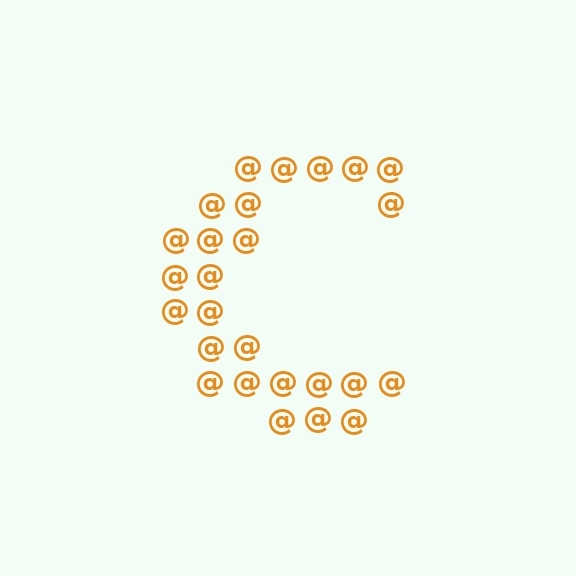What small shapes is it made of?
It is made of small at signs.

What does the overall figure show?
The overall figure shows the letter C.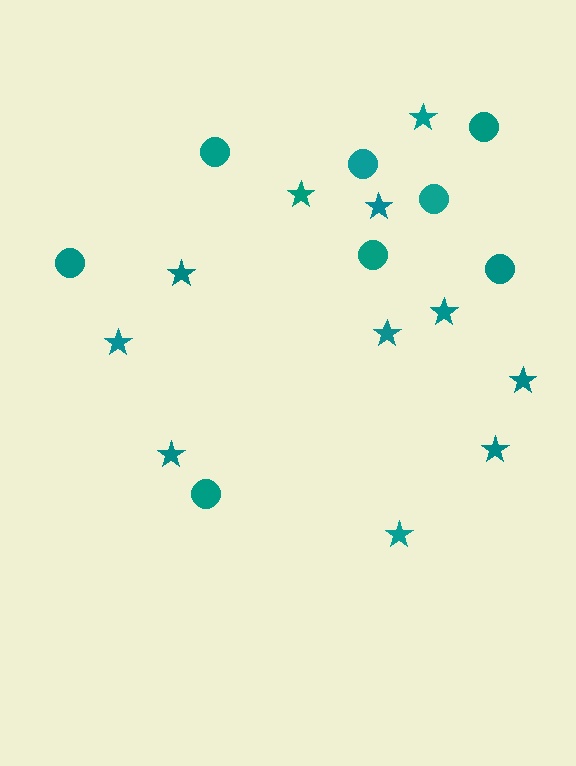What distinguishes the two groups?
There are 2 groups: one group of stars (11) and one group of circles (8).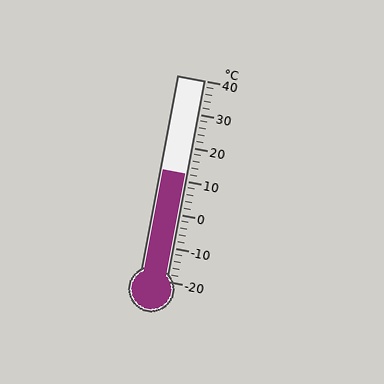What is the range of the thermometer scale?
The thermometer scale ranges from -20°C to 40°C.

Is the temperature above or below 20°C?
The temperature is below 20°C.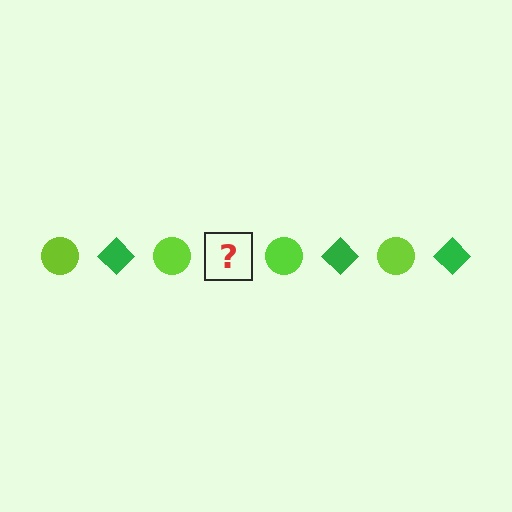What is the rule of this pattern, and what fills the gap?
The rule is that the pattern alternates between lime circle and green diamond. The gap should be filled with a green diamond.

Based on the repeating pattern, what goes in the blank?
The blank should be a green diamond.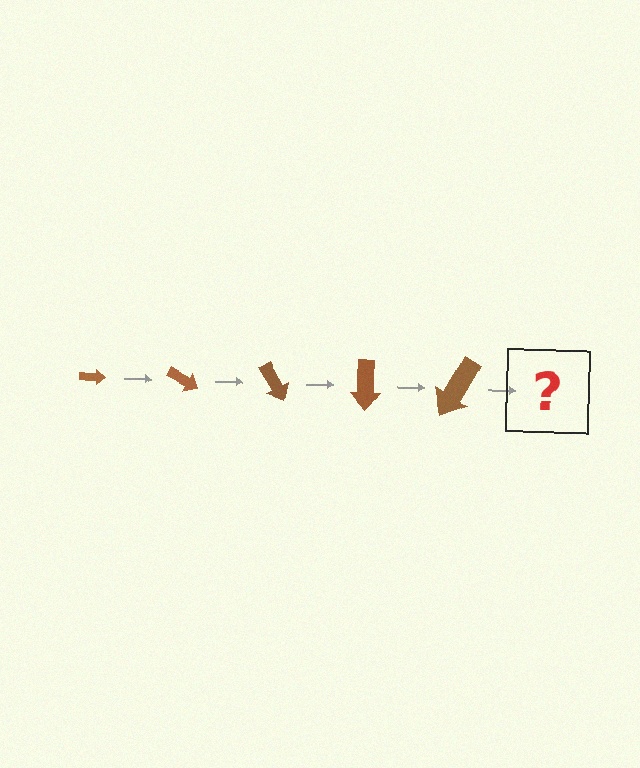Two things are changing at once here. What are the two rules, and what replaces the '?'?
The two rules are that the arrow grows larger each step and it rotates 30 degrees each step. The '?' should be an arrow, larger than the previous one and rotated 150 degrees from the start.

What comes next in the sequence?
The next element should be an arrow, larger than the previous one and rotated 150 degrees from the start.